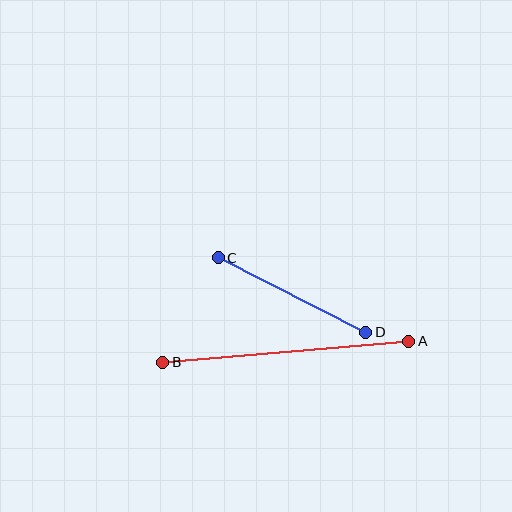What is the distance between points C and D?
The distance is approximately 165 pixels.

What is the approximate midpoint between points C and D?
The midpoint is at approximately (292, 295) pixels.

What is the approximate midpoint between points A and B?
The midpoint is at approximately (286, 352) pixels.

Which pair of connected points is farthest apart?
Points A and B are farthest apart.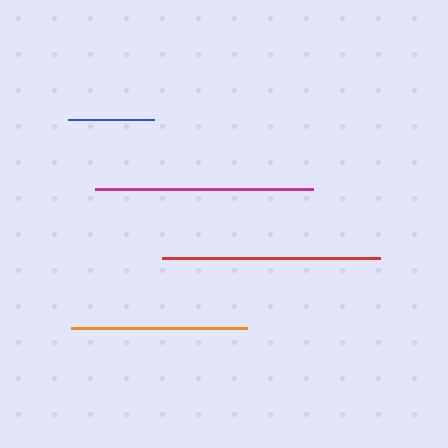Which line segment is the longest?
The red line is the longest at approximately 219 pixels.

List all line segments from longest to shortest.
From longest to shortest: red, magenta, orange, blue.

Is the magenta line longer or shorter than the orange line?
The magenta line is longer than the orange line.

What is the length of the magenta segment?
The magenta segment is approximately 218 pixels long.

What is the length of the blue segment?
The blue segment is approximately 86 pixels long.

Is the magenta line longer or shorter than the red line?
The red line is longer than the magenta line.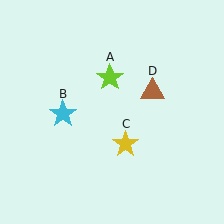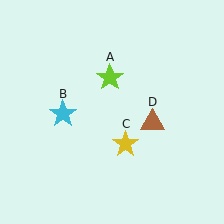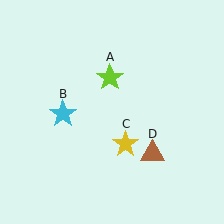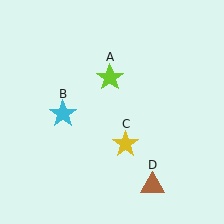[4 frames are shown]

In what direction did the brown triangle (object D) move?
The brown triangle (object D) moved down.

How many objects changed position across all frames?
1 object changed position: brown triangle (object D).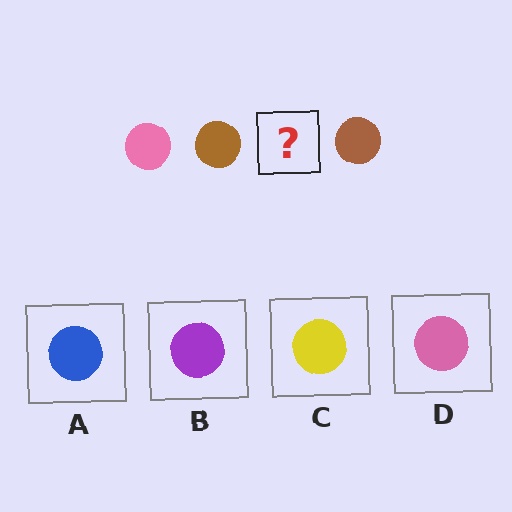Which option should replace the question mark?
Option D.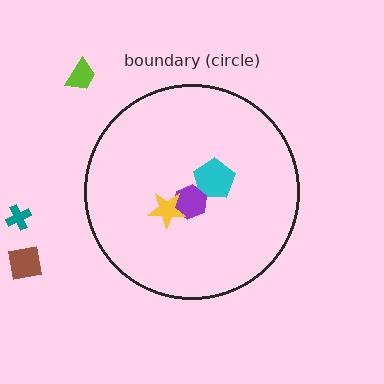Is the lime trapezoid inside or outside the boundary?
Outside.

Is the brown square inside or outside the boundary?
Outside.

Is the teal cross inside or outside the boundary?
Outside.